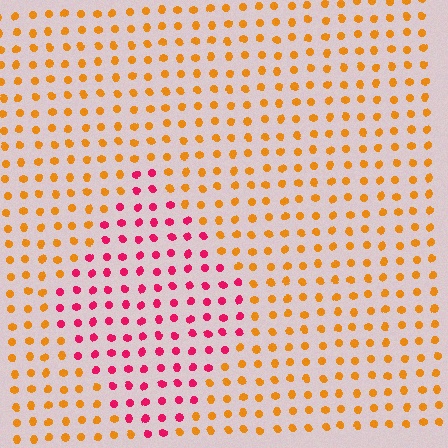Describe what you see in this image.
The image is filled with small orange elements in a uniform arrangement. A diamond-shaped region is visible where the elements are tinted to a slightly different hue, forming a subtle color boundary.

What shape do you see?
I see a diamond.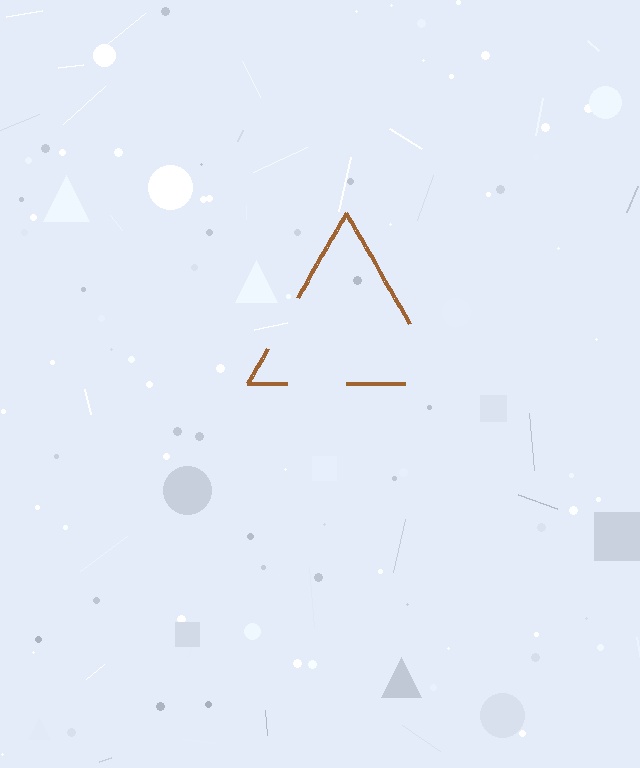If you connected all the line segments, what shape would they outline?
They would outline a triangle.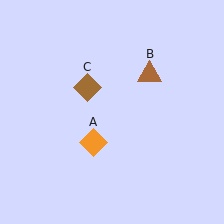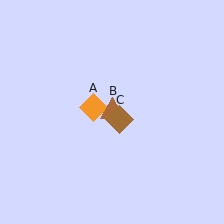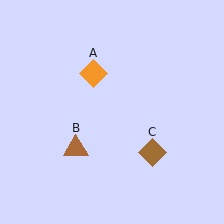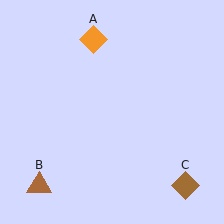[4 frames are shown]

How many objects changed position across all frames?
3 objects changed position: orange diamond (object A), brown triangle (object B), brown diamond (object C).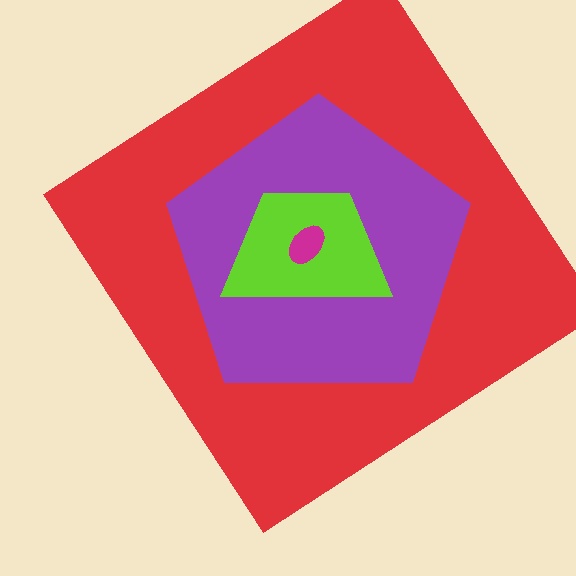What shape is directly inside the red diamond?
The purple pentagon.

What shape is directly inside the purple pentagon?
The lime trapezoid.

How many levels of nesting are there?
4.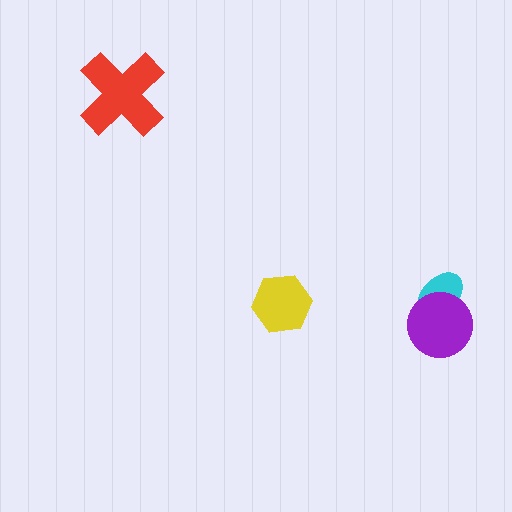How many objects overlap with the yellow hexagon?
0 objects overlap with the yellow hexagon.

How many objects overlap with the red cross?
0 objects overlap with the red cross.